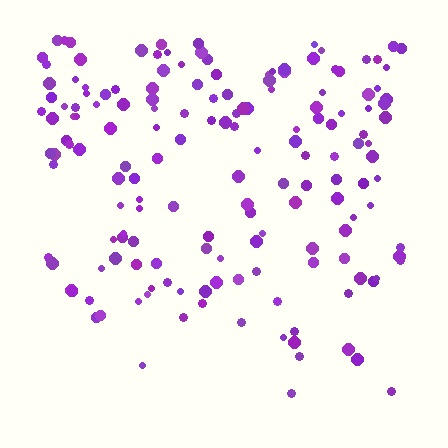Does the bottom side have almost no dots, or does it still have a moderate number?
Still a moderate number, just noticeably fewer than the top.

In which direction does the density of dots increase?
From bottom to top, with the top side densest.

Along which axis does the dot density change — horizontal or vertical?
Vertical.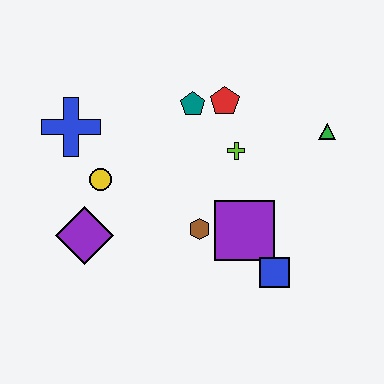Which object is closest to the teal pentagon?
The red pentagon is closest to the teal pentagon.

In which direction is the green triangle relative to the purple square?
The green triangle is above the purple square.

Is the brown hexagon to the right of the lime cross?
No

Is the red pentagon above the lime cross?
Yes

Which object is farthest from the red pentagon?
The purple diamond is farthest from the red pentagon.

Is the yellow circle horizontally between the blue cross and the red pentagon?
Yes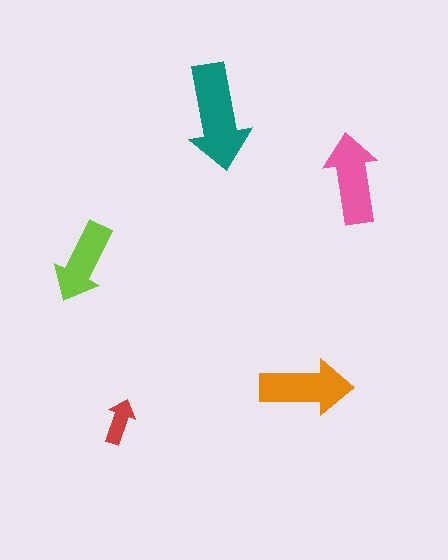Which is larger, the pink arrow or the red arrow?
The pink one.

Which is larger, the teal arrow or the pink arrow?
The teal one.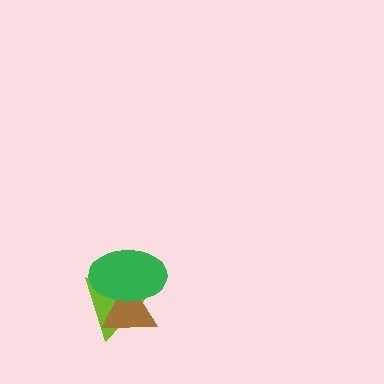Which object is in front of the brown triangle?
The green ellipse is in front of the brown triangle.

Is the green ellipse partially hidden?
No, no other shape covers it.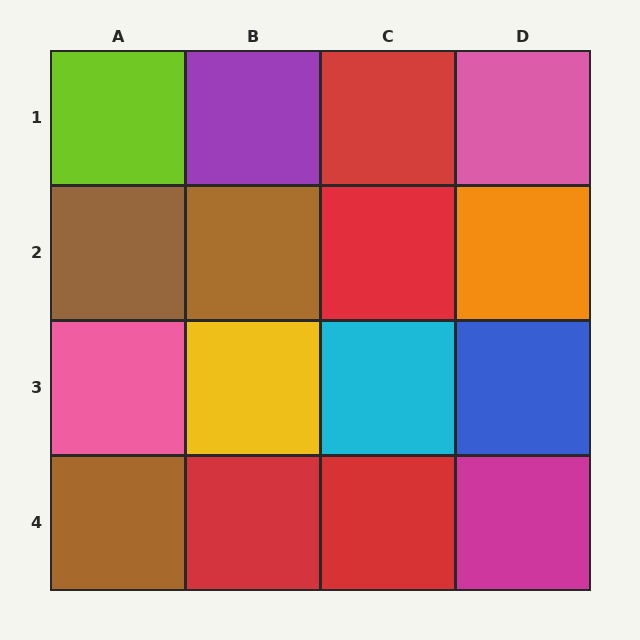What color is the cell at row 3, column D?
Blue.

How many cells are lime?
1 cell is lime.